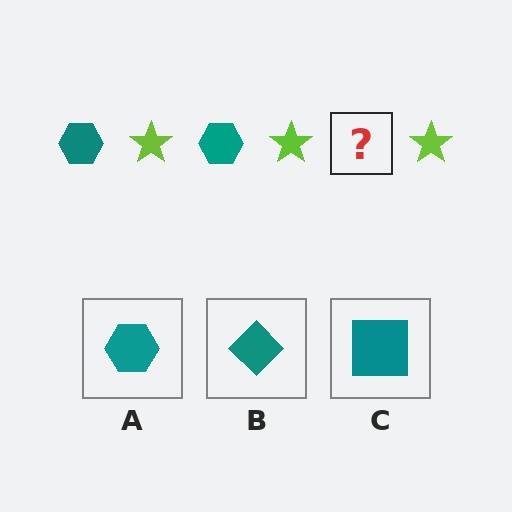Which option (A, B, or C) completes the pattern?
A.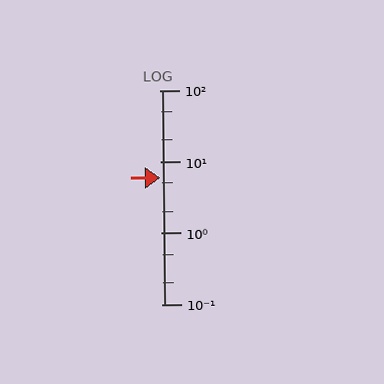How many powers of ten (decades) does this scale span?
The scale spans 3 decades, from 0.1 to 100.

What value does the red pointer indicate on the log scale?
The pointer indicates approximately 5.9.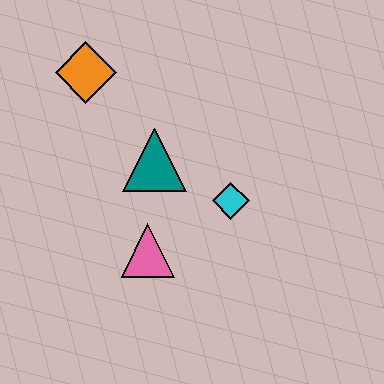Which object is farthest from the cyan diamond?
The orange diamond is farthest from the cyan diamond.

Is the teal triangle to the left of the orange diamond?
No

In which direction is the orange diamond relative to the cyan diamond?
The orange diamond is to the left of the cyan diamond.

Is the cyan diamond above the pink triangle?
Yes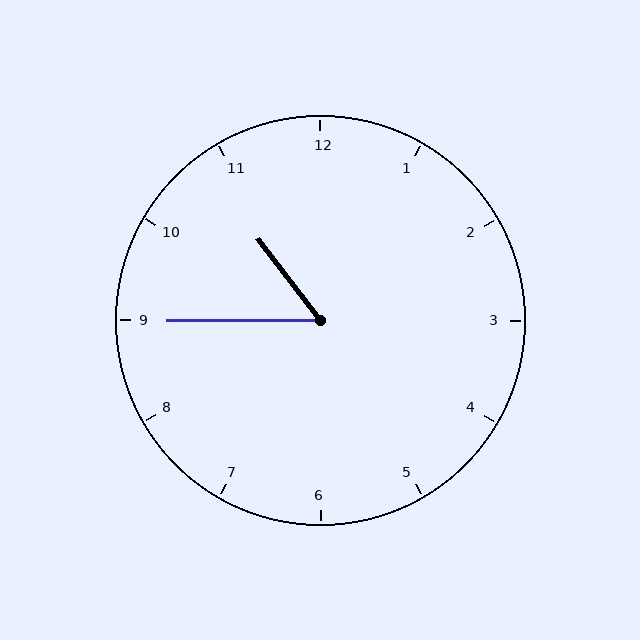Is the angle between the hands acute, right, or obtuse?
It is acute.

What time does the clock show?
10:45.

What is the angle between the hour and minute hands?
Approximately 52 degrees.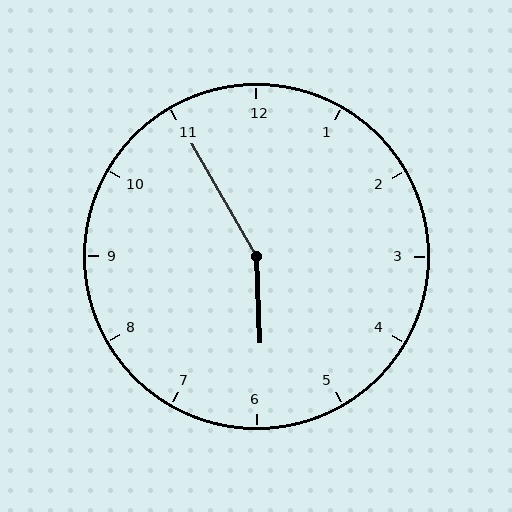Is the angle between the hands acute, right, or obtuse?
It is obtuse.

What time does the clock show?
5:55.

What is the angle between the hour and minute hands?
Approximately 152 degrees.